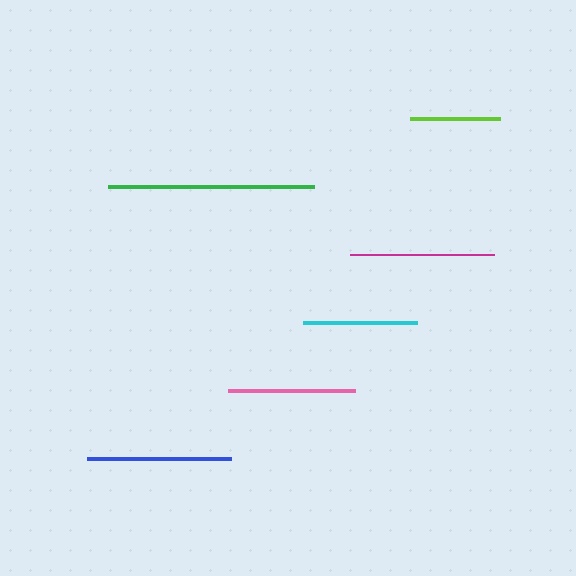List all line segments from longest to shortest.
From longest to shortest: green, blue, magenta, pink, cyan, lime.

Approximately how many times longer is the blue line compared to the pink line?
The blue line is approximately 1.1 times the length of the pink line.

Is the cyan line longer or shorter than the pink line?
The pink line is longer than the cyan line.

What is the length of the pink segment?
The pink segment is approximately 128 pixels long.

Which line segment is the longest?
The green line is the longest at approximately 206 pixels.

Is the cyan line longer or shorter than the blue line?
The blue line is longer than the cyan line.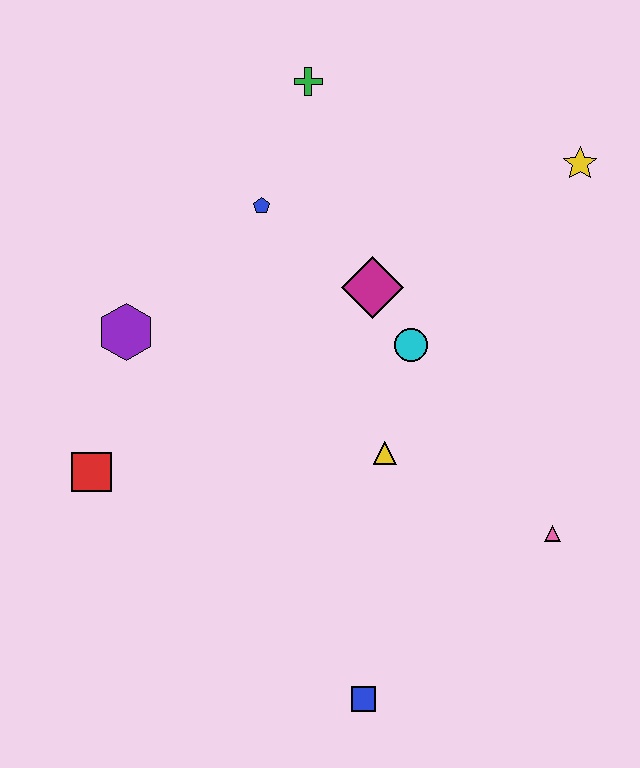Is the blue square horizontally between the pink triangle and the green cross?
Yes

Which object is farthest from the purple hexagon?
The yellow star is farthest from the purple hexagon.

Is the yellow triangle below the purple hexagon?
Yes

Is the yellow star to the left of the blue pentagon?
No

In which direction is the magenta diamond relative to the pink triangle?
The magenta diamond is above the pink triangle.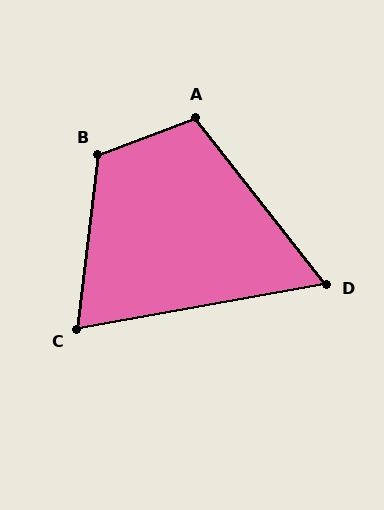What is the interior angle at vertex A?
Approximately 107 degrees (obtuse).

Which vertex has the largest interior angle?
B, at approximately 118 degrees.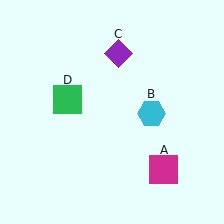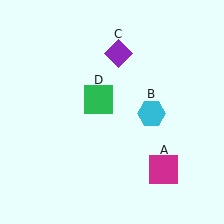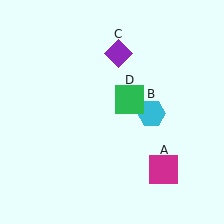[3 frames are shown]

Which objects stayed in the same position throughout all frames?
Magenta square (object A) and cyan hexagon (object B) and purple diamond (object C) remained stationary.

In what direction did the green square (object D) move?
The green square (object D) moved right.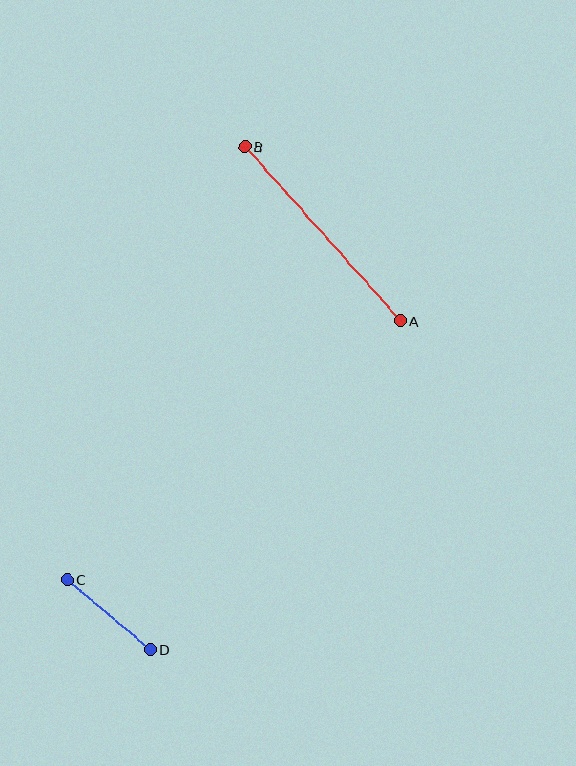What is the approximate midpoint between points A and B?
The midpoint is at approximately (322, 234) pixels.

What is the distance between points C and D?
The distance is approximately 108 pixels.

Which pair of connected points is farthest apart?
Points A and B are farthest apart.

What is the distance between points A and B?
The distance is approximately 233 pixels.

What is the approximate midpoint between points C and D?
The midpoint is at approximately (109, 614) pixels.